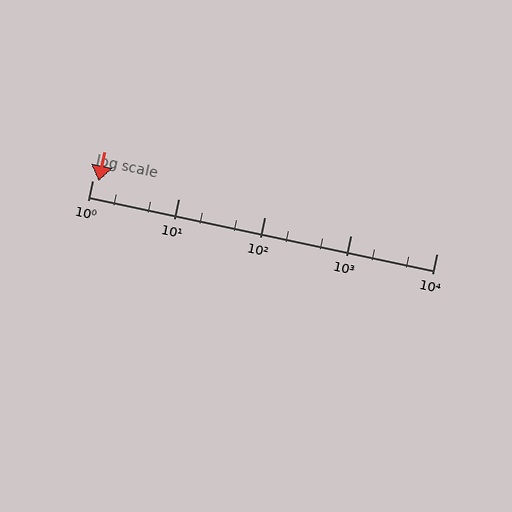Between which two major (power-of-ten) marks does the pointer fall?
The pointer is between 1 and 10.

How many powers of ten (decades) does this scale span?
The scale spans 4 decades, from 1 to 10000.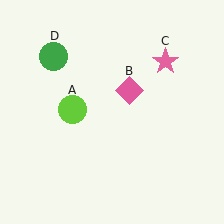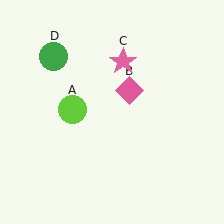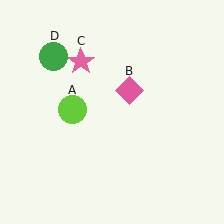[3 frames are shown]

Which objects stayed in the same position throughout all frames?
Lime circle (object A) and pink diamond (object B) and green circle (object D) remained stationary.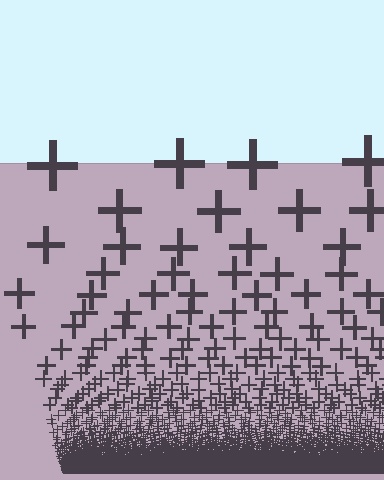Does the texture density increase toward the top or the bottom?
Density increases toward the bottom.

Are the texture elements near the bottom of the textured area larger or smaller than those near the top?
Smaller. The gradient is inverted — elements near the bottom are smaller and denser.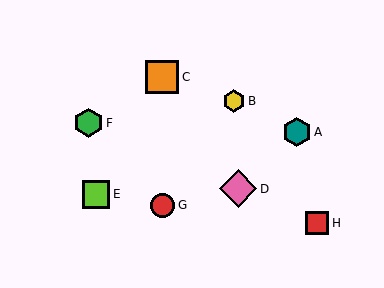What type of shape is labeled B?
Shape B is a yellow hexagon.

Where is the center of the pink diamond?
The center of the pink diamond is at (238, 189).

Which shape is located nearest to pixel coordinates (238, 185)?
The pink diamond (labeled D) at (238, 189) is nearest to that location.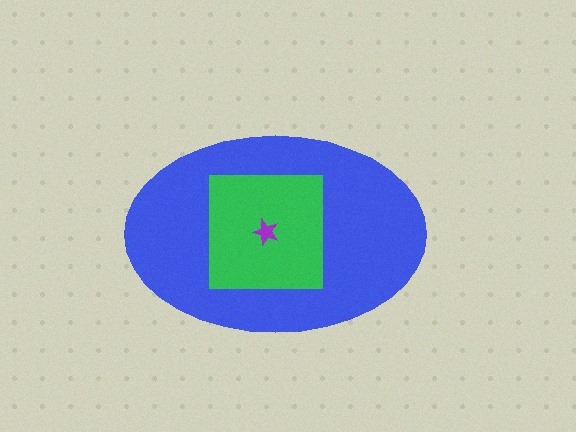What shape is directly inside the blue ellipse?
The green square.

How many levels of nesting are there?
3.